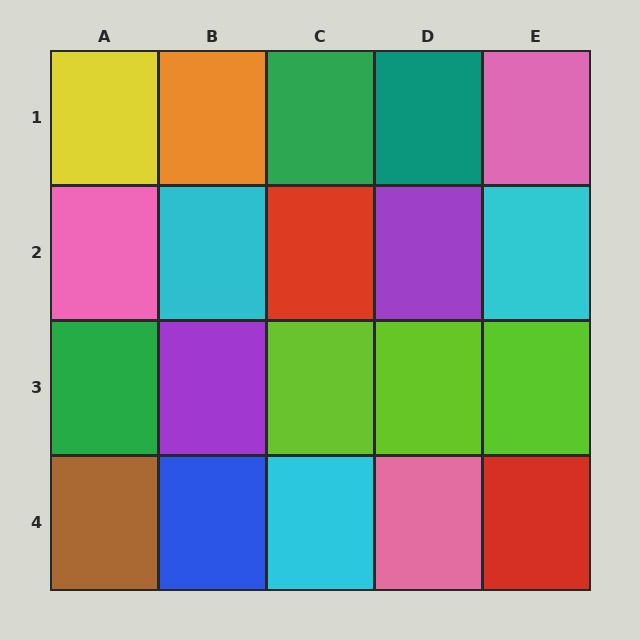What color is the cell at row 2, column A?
Pink.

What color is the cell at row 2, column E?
Cyan.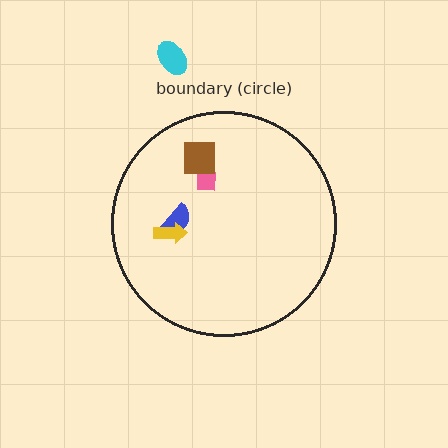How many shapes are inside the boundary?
4 inside, 1 outside.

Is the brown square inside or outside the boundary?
Inside.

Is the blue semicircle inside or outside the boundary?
Inside.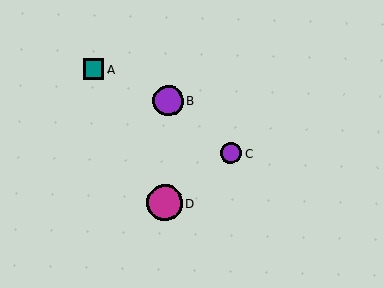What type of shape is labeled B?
Shape B is a purple circle.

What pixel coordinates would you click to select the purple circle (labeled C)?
Click at (231, 153) to select the purple circle C.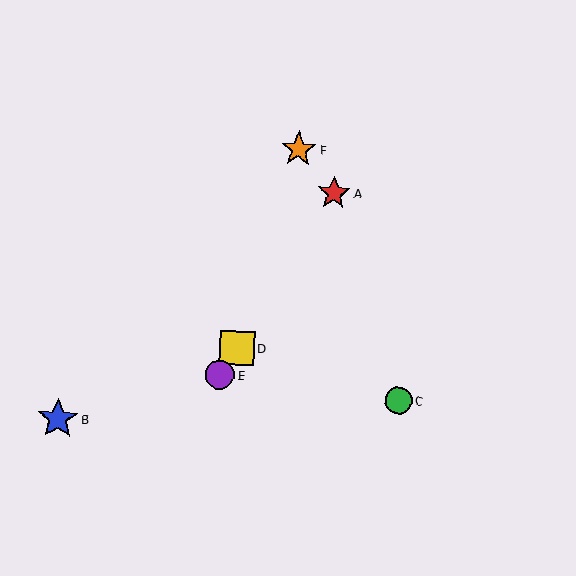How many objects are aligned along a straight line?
3 objects (A, D, E) are aligned along a straight line.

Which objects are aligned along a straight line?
Objects A, D, E are aligned along a straight line.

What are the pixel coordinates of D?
Object D is at (237, 348).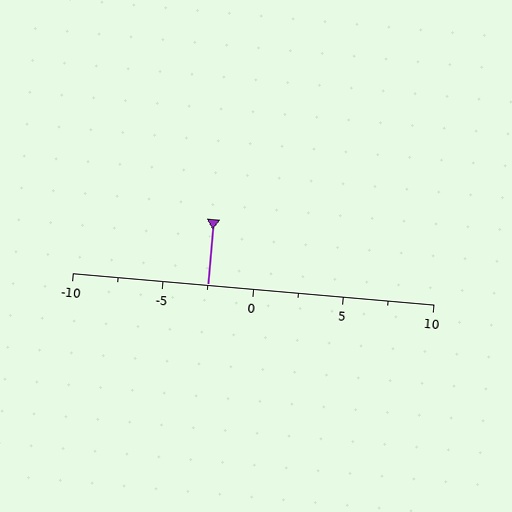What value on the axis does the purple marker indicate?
The marker indicates approximately -2.5.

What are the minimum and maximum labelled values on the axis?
The axis runs from -10 to 10.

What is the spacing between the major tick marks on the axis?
The major ticks are spaced 5 apart.